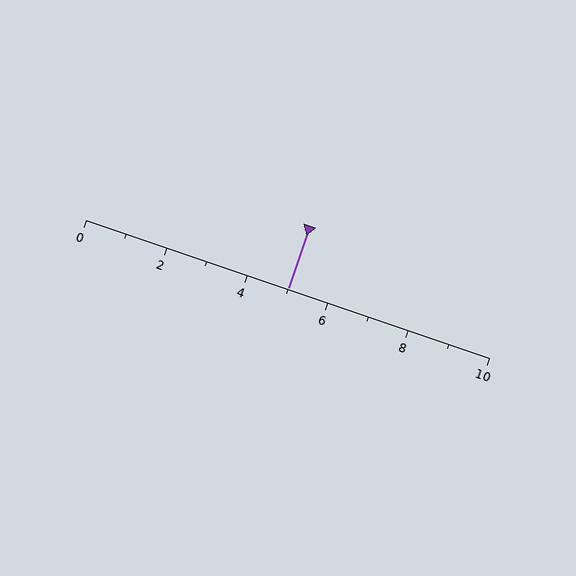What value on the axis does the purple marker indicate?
The marker indicates approximately 5.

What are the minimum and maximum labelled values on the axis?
The axis runs from 0 to 10.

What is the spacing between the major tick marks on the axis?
The major ticks are spaced 2 apart.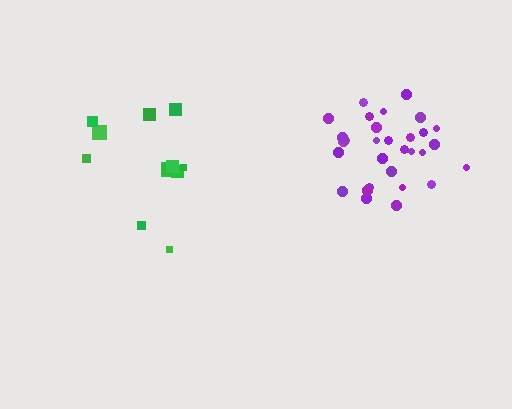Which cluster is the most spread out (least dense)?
Green.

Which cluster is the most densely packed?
Purple.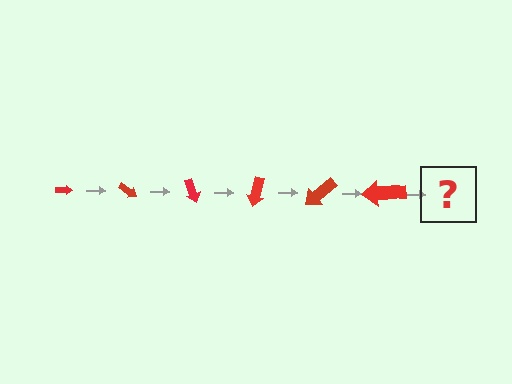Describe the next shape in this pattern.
It should be an arrow, larger than the previous one and rotated 210 degrees from the start.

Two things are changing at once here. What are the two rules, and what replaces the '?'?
The two rules are that the arrow grows larger each step and it rotates 35 degrees each step. The '?' should be an arrow, larger than the previous one and rotated 210 degrees from the start.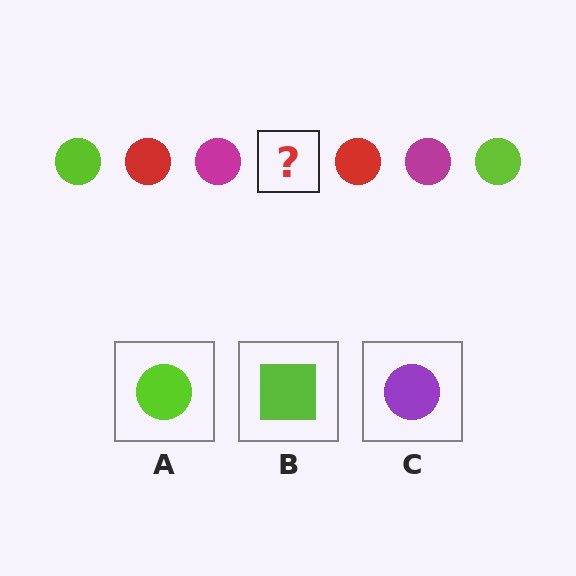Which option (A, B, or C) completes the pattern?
A.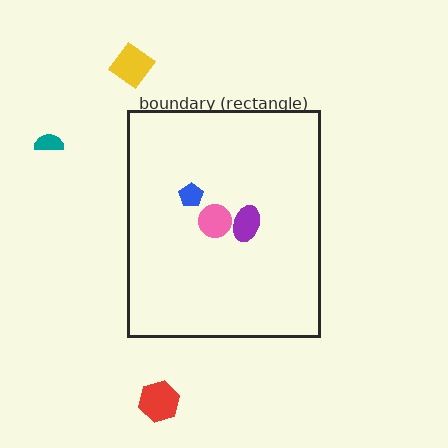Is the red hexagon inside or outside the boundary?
Outside.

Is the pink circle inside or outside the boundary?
Inside.